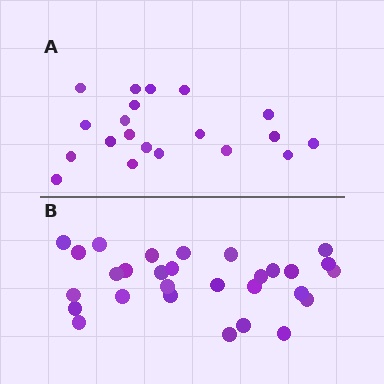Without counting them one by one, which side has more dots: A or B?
Region B (the bottom region) has more dots.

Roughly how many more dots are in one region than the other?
Region B has roughly 8 or so more dots than region A.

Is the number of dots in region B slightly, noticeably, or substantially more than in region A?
Region B has substantially more. The ratio is roughly 1.4 to 1.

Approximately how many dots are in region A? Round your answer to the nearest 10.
About 20 dots.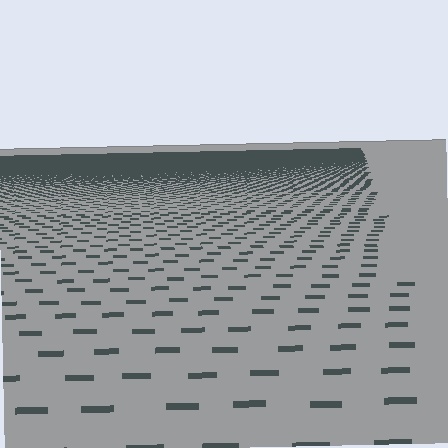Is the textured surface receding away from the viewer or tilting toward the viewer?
The surface is receding away from the viewer. Texture elements get smaller and denser toward the top.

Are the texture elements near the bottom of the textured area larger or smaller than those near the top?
Larger. Near the bottom, elements are closer to the viewer and appear at a bigger on-screen size.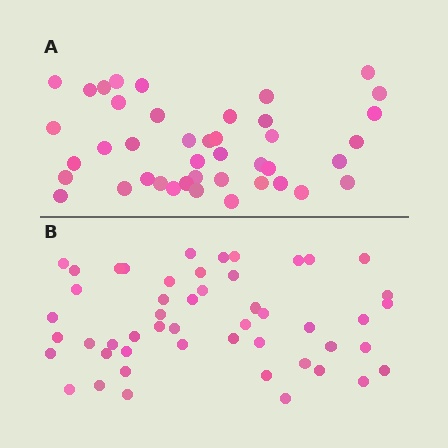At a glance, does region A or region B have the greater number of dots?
Region B (the bottom region) has more dots.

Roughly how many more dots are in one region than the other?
Region B has roughly 8 or so more dots than region A.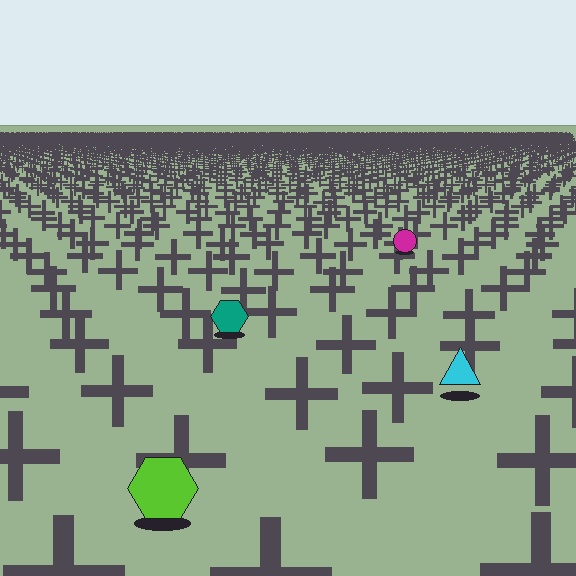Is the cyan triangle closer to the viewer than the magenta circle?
Yes. The cyan triangle is closer — you can tell from the texture gradient: the ground texture is coarser near it.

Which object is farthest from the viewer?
The magenta circle is farthest from the viewer. It appears smaller and the ground texture around it is denser.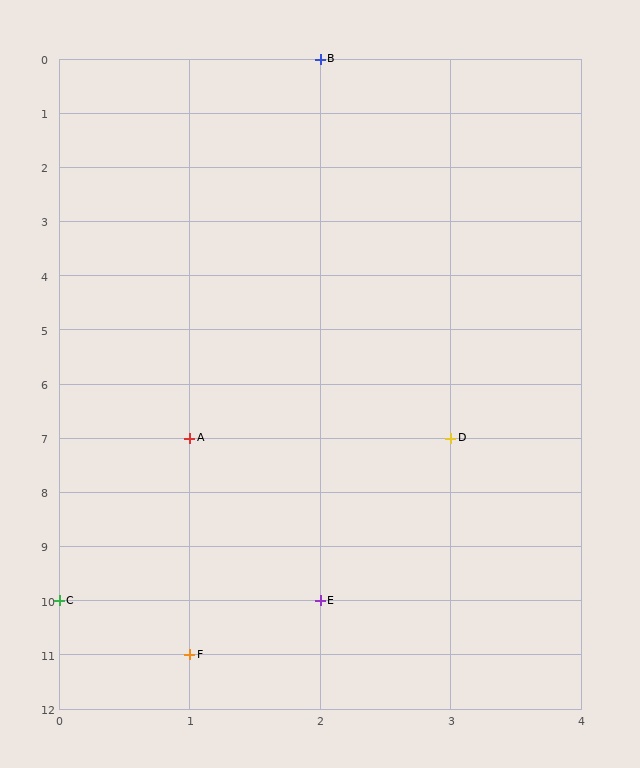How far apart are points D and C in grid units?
Points D and C are 3 columns and 3 rows apart (about 4.2 grid units diagonally).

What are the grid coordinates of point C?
Point C is at grid coordinates (0, 10).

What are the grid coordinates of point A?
Point A is at grid coordinates (1, 7).